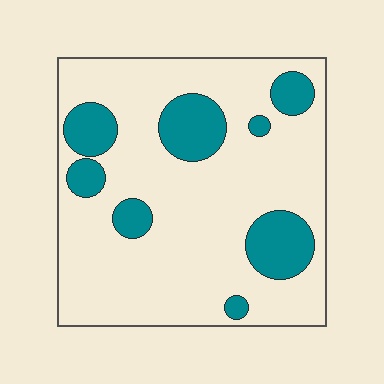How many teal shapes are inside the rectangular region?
8.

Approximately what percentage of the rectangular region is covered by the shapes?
Approximately 20%.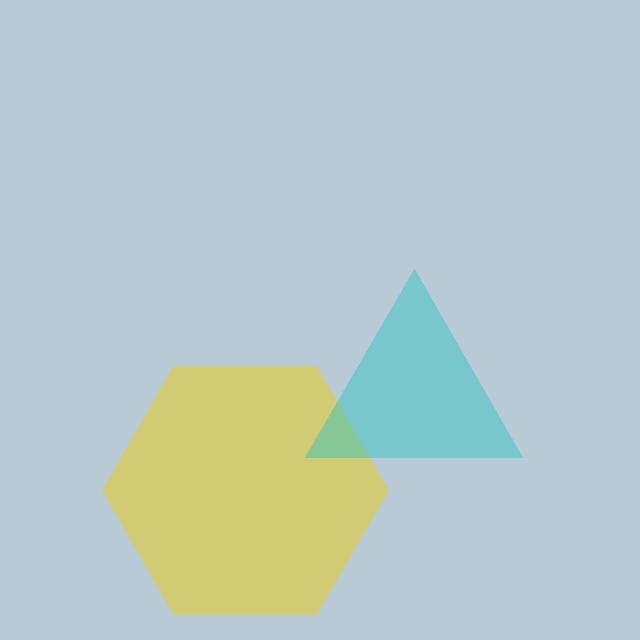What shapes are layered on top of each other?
The layered shapes are: a yellow hexagon, a cyan triangle.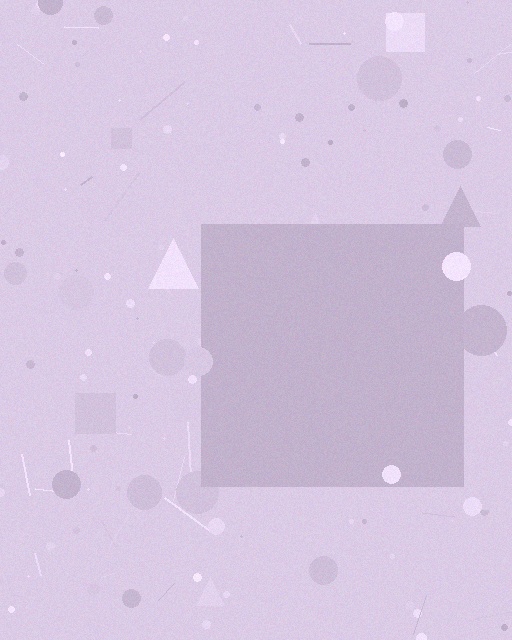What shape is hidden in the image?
A square is hidden in the image.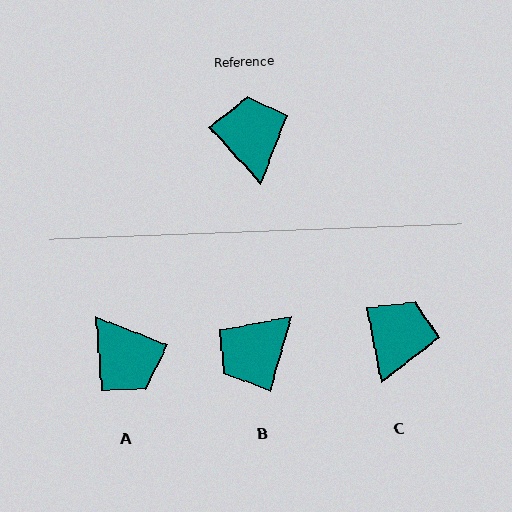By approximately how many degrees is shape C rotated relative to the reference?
Approximately 31 degrees clockwise.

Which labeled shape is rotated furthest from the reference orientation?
A, about 154 degrees away.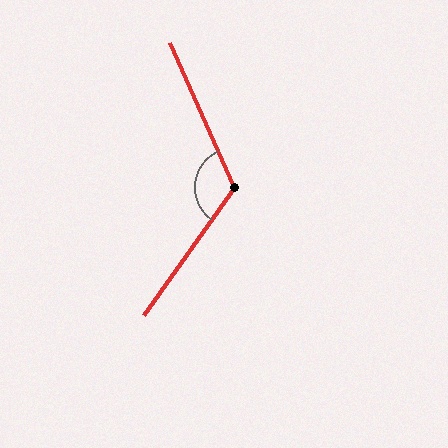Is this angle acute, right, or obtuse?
It is obtuse.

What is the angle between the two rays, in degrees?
Approximately 121 degrees.